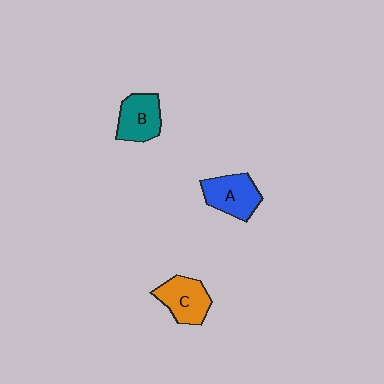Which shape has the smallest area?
Shape B (teal).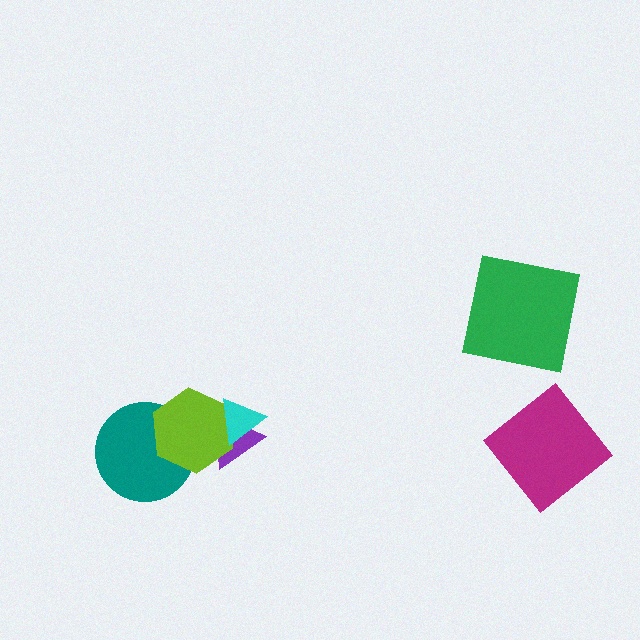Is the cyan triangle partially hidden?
No, no other shape covers it.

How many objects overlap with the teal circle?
1 object overlaps with the teal circle.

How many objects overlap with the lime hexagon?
3 objects overlap with the lime hexagon.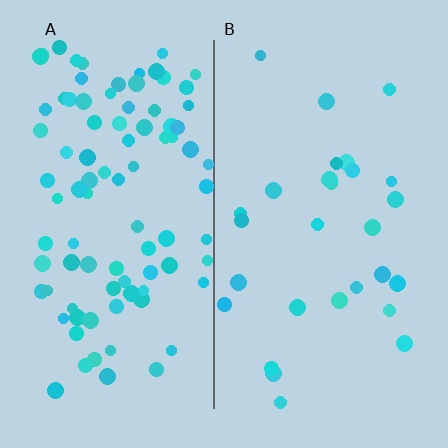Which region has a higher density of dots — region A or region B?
A (the left).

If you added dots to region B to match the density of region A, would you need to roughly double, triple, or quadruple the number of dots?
Approximately triple.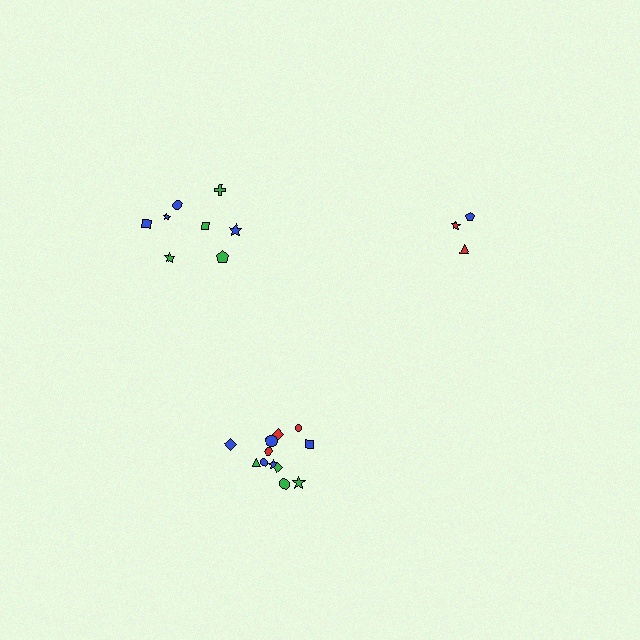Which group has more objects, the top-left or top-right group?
The top-left group.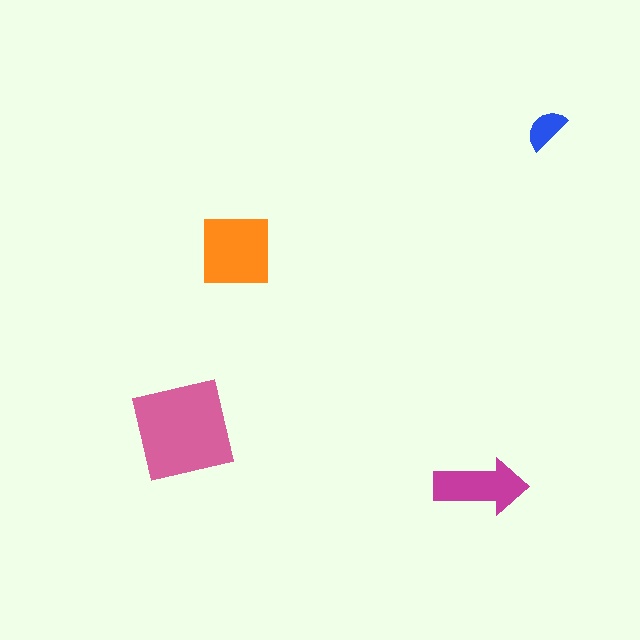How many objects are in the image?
There are 4 objects in the image.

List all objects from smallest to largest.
The blue semicircle, the magenta arrow, the orange square, the pink square.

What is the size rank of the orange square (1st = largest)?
2nd.